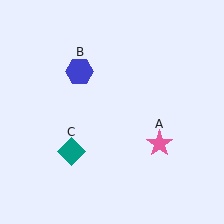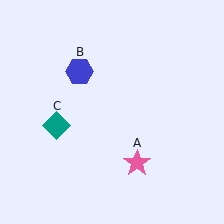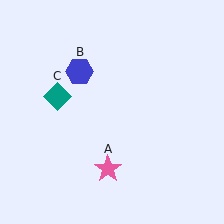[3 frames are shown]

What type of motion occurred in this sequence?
The pink star (object A), teal diamond (object C) rotated clockwise around the center of the scene.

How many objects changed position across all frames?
2 objects changed position: pink star (object A), teal diamond (object C).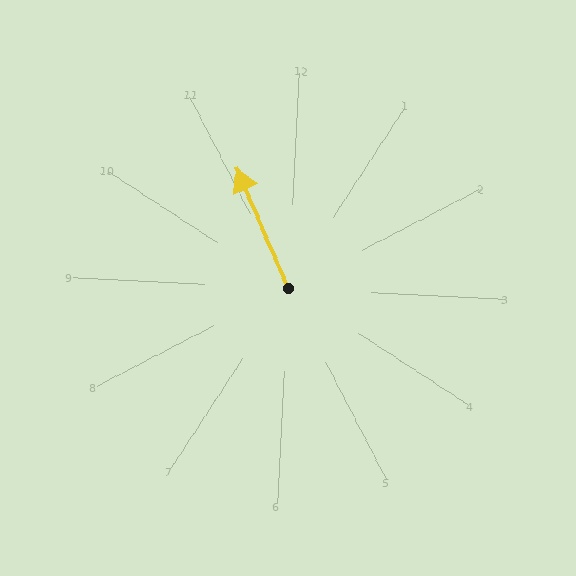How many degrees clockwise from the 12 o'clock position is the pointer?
Approximately 334 degrees.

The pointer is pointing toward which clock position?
Roughly 11 o'clock.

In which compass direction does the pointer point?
Northwest.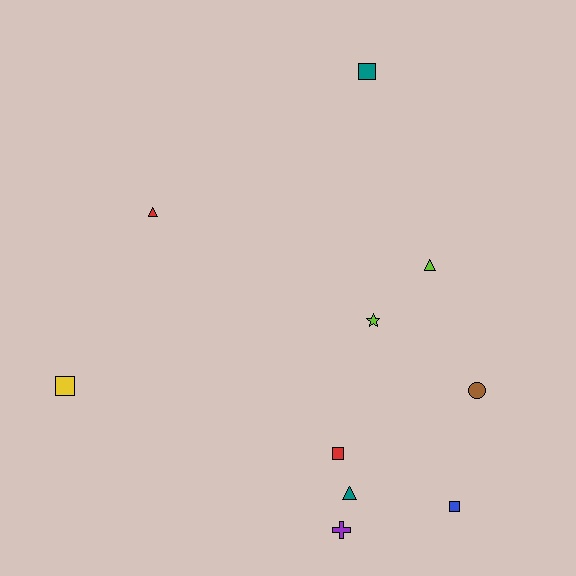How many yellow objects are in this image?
There is 1 yellow object.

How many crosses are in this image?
There is 1 cross.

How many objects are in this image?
There are 10 objects.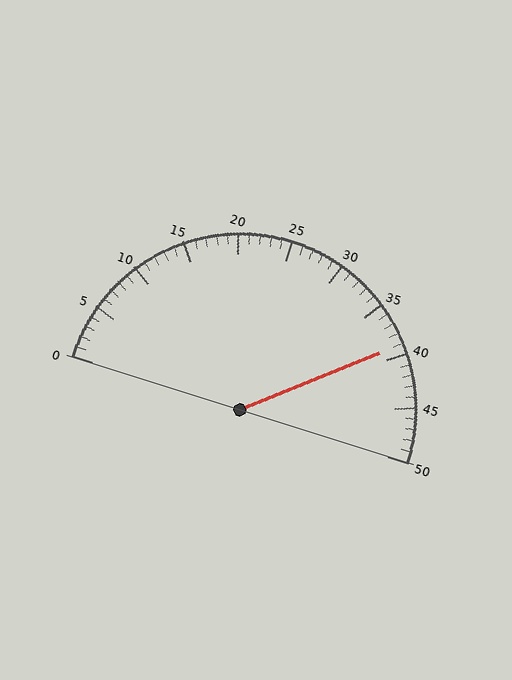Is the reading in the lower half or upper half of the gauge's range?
The reading is in the upper half of the range (0 to 50).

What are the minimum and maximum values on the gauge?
The gauge ranges from 0 to 50.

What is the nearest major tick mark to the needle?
The nearest major tick mark is 40.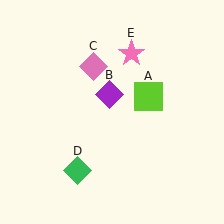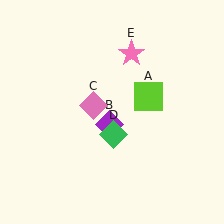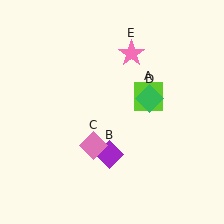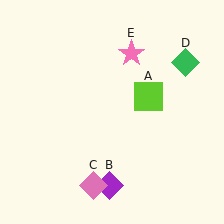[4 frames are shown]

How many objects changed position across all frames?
3 objects changed position: purple diamond (object B), pink diamond (object C), green diamond (object D).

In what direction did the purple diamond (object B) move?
The purple diamond (object B) moved down.